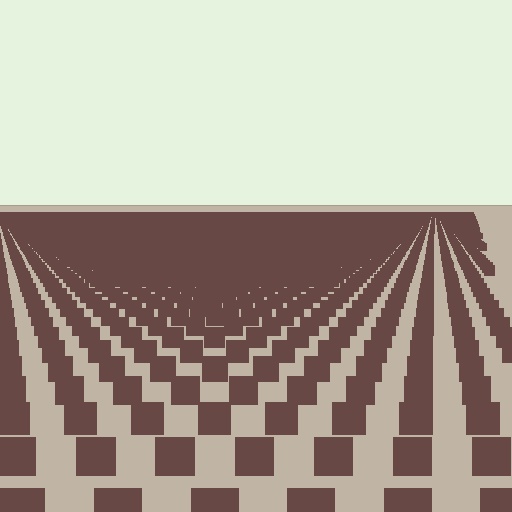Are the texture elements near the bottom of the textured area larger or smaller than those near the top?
Larger. Near the bottom, elements are closer to the viewer and appear at a bigger on-screen size.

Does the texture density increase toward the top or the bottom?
Density increases toward the top.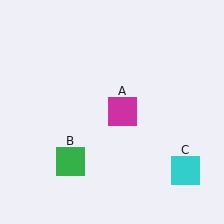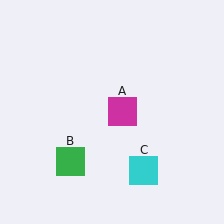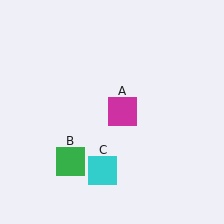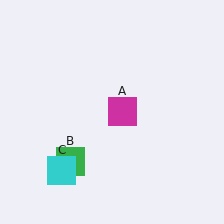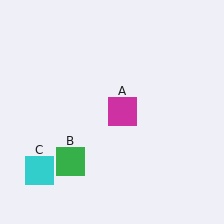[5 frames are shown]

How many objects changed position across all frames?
1 object changed position: cyan square (object C).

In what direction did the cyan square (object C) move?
The cyan square (object C) moved left.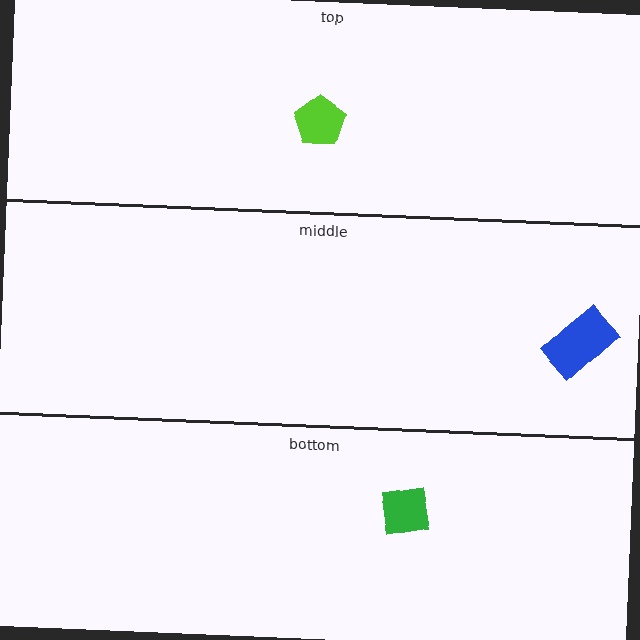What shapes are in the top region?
The lime pentagon.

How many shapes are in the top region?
1.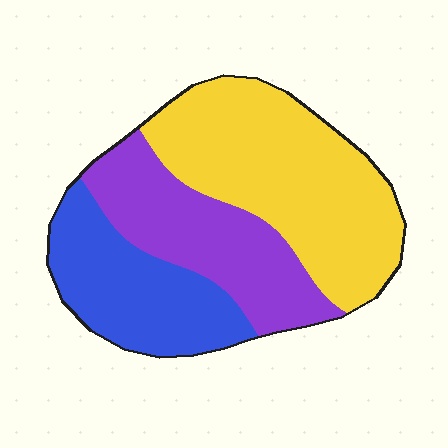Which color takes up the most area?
Yellow, at roughly 45%.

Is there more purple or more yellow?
Yellow.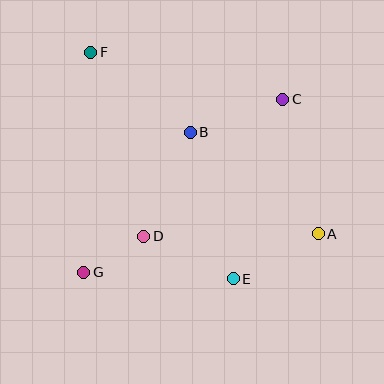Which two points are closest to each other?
Points D and G are closest to each other.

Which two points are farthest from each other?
Points A and F are farthest from each other.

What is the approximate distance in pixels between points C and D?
The distance between C and D is approximately 195 pixels.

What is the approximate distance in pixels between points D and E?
The distance between D and E is approximately 99 pixels.